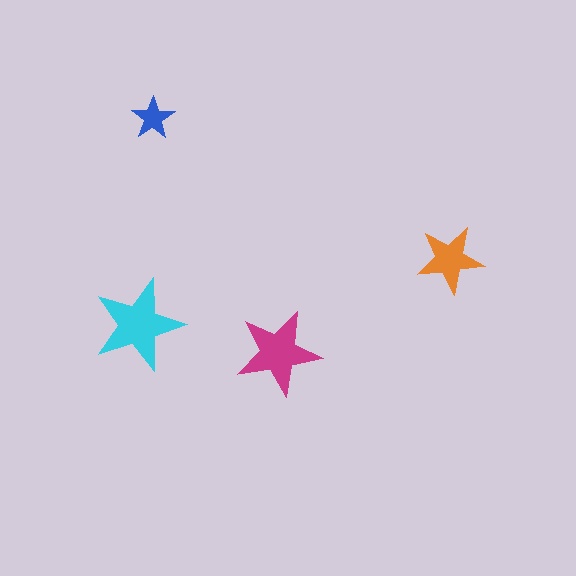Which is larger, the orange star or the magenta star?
The magenta one.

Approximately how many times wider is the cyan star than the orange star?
About 1.5 times wider.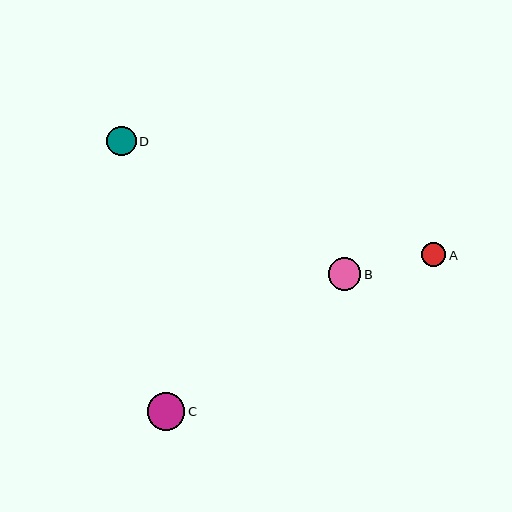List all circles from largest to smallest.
From largest to smallest: C, B, D, A.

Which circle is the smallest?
Circle A is the smallest with a size of approximately 24 pixels.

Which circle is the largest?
Circle C is the largest with a size of approximately 37 pixels.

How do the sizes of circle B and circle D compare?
Circle B and circle D are approximately the same size.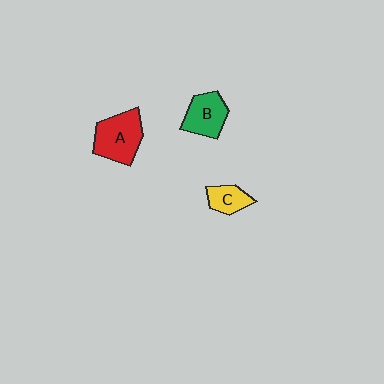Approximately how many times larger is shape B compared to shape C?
Approximately 1.6 times.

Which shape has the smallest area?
Shape C (yellow).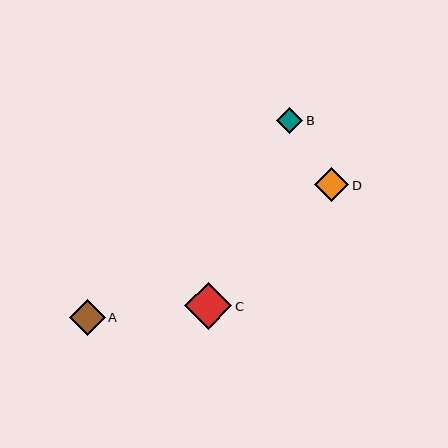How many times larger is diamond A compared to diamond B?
Diamond A is approximately 1.4 times the size of diamond B.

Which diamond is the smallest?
Diamond B is the smallest with a size of approximately 26 pixels.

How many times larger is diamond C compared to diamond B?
Diamond C is approximately 1.8 times the size of diamond B.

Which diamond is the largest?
Diamond C is the largest with a size of approximately 47 pixels.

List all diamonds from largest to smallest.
From largest to smallest: C, A, D, B.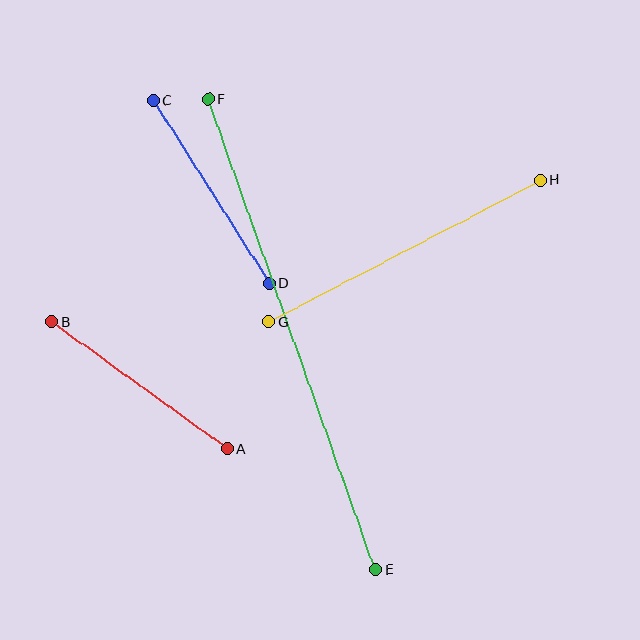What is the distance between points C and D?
The distance is approximately 217 pixels.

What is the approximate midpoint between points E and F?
The midpoint is at approximately (292, 334) pixels.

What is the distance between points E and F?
The distance is approximately 499 pixels.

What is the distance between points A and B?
The distance is approximately 216 pixels.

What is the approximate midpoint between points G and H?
The midpoint is at approximately (404, 251) pixels.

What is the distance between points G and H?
The distance is approximately 306 pixels.